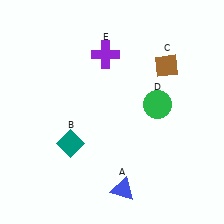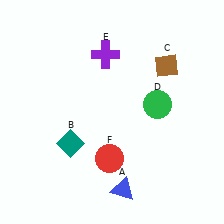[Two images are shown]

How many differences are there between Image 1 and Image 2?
There is 1 difference between the two images.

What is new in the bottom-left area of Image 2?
A red circle (F) was added in the bottom-left area of Image 2.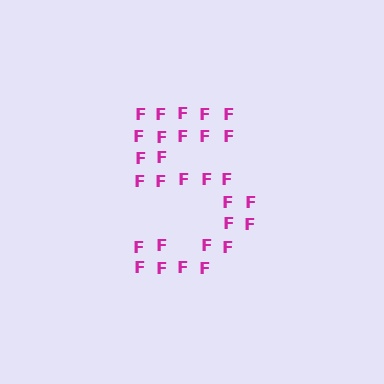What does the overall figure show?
The overall figure shows the digit 5.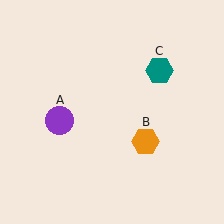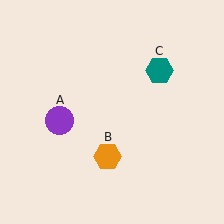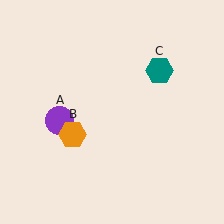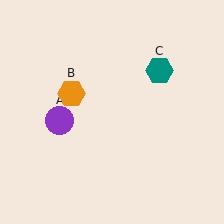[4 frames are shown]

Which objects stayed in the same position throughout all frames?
Purple circle (object A) and teal hexagon (object C) remained stationary.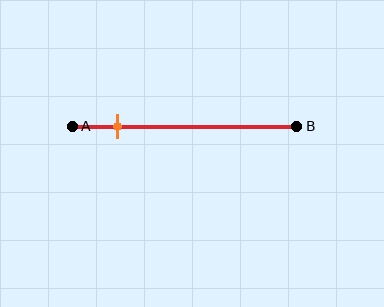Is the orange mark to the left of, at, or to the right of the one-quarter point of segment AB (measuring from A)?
The orange mark is to the left of the one-quarter point of segment AB.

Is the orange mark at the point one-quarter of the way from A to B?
No, the mark is at about 20% from A, not at the 25% one-quarter point.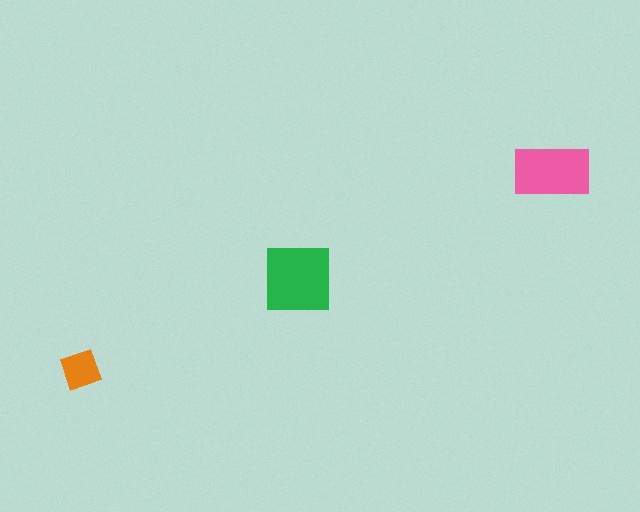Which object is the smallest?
The orange diamond.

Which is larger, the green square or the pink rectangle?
The green square.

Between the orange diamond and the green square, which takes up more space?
The green square.